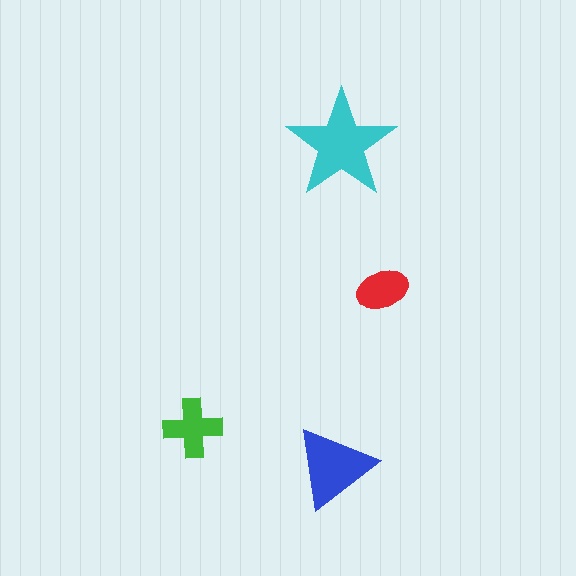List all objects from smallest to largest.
The red ellipse, the green cross, the blue triangle, the cyan star.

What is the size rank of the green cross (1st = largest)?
3rd.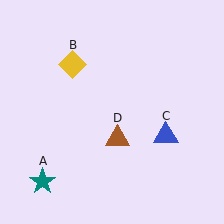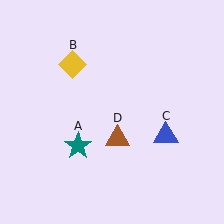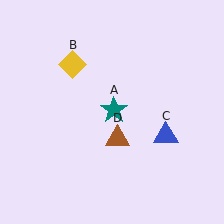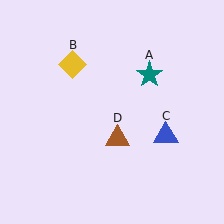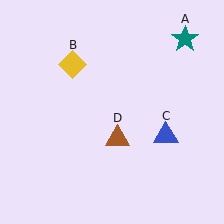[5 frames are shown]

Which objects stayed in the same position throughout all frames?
Yellow diamond (object B) and blue triangle (object C) and brown triangle (object D) remained stationary.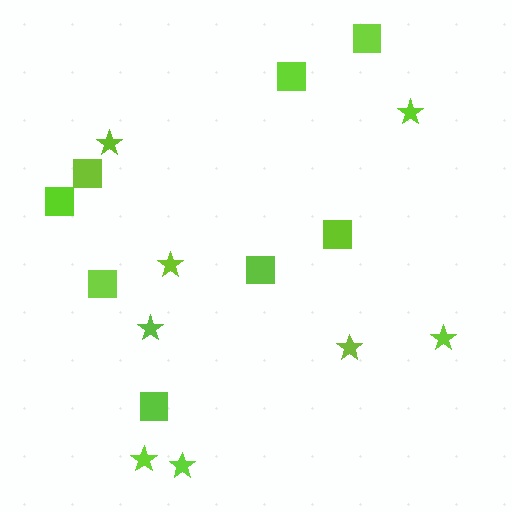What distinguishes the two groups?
There are 2 groups: one group of stars (8) and one group of squares (8).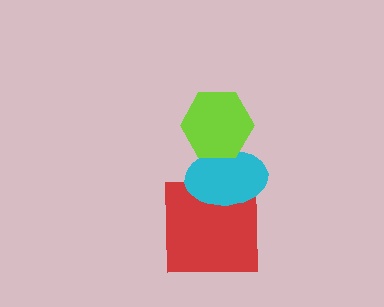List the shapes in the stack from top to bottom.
From top to bottom: the lime hexagon, the cyan ellipse, the red square.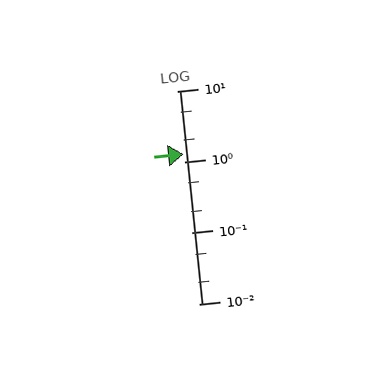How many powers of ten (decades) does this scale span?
The scale spans 3 decades, from 0.01 to 10.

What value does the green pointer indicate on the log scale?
The pointer indicates approximately 1.3.